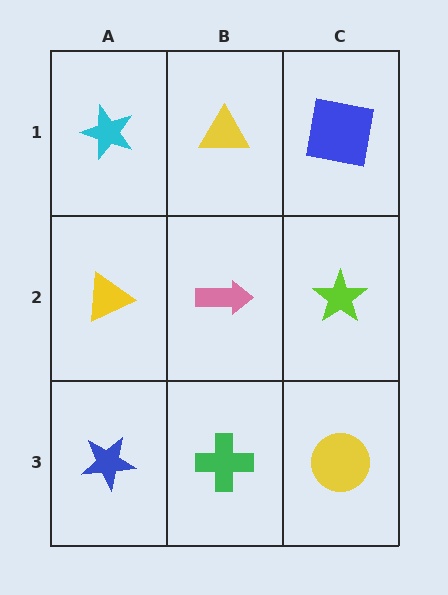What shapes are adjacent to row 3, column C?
A lime star (row 2, column C), a green cross (row 3, column B).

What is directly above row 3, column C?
A lime star.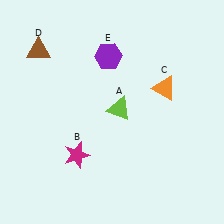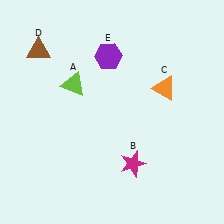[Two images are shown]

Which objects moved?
The objects that moved are: the lime triangle (A), the magenta star (B).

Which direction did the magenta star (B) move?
The magenta star (B) moved right.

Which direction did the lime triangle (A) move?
The lime triangle (A) moved left.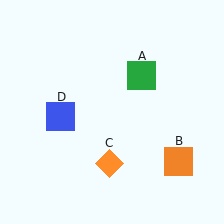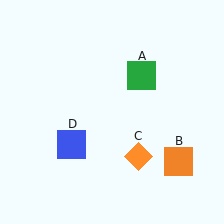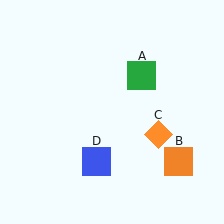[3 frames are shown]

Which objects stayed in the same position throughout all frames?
Green square (object A) and orange square (object B) remained stationary.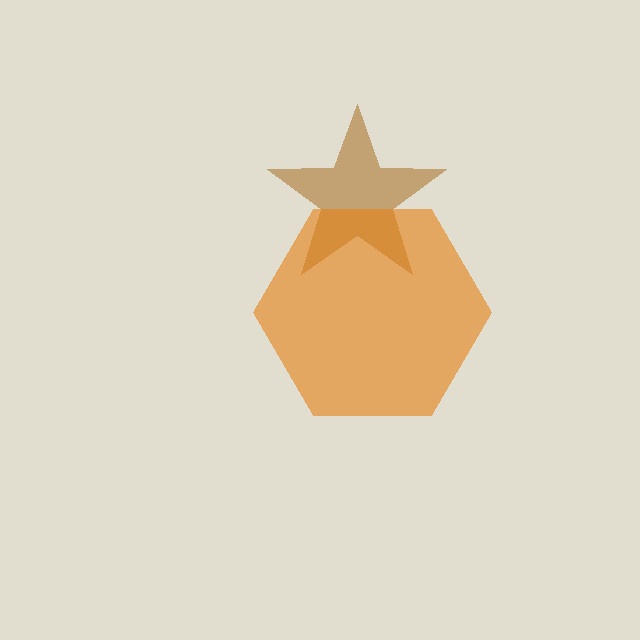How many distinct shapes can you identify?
There are 2 distinct shapes: a brown star, an orange hexagon.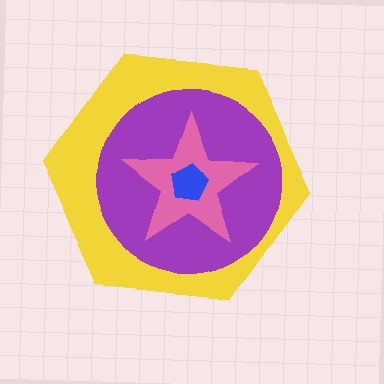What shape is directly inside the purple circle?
The pink star.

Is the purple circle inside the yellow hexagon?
Yes.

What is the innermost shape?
The blue pentagon.